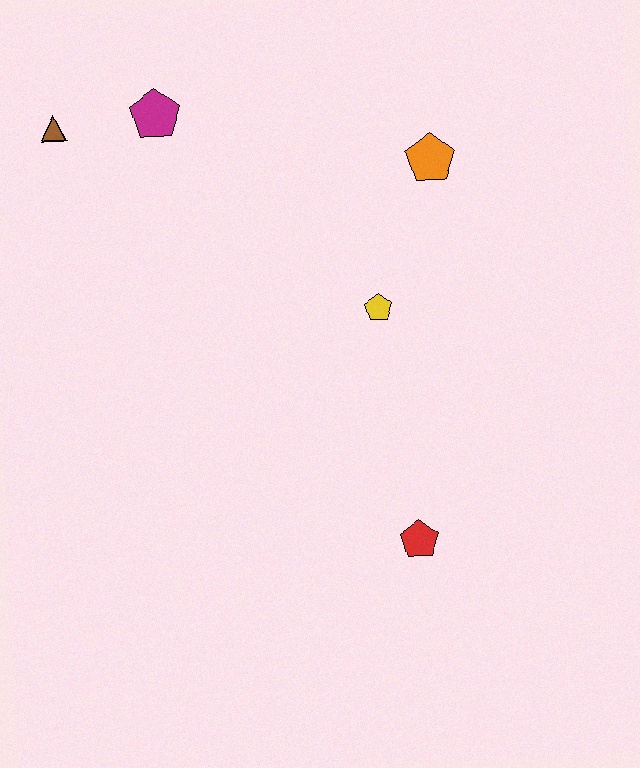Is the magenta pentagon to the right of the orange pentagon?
No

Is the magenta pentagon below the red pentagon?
No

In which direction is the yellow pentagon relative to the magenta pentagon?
The yellow pentagon is to the right of the magenta pentagon.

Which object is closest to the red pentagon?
The yellow pentagon is closest to the red pentagon.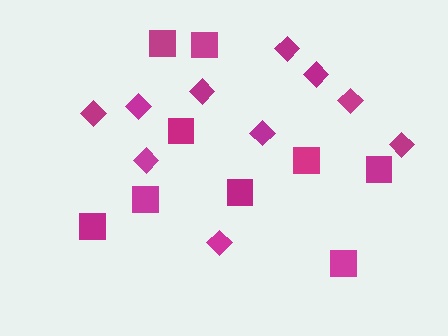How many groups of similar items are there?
There are 2 groups: one group of squares (9) and one group of diamonds (10).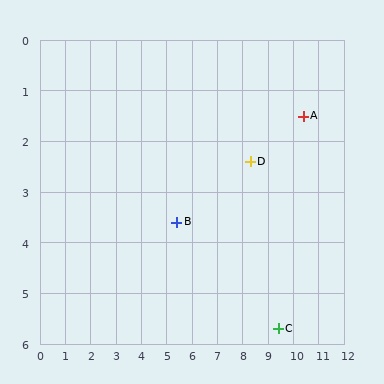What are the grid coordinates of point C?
Point C is at approximately (9.4, 5.7).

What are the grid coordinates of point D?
Point D is at approximately (8.3, 2.4).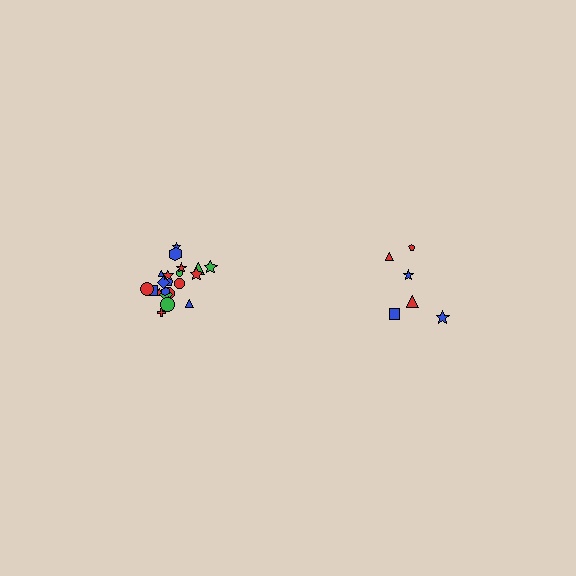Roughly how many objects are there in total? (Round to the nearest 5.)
Roughly 30 objects in total.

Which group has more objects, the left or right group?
The left group.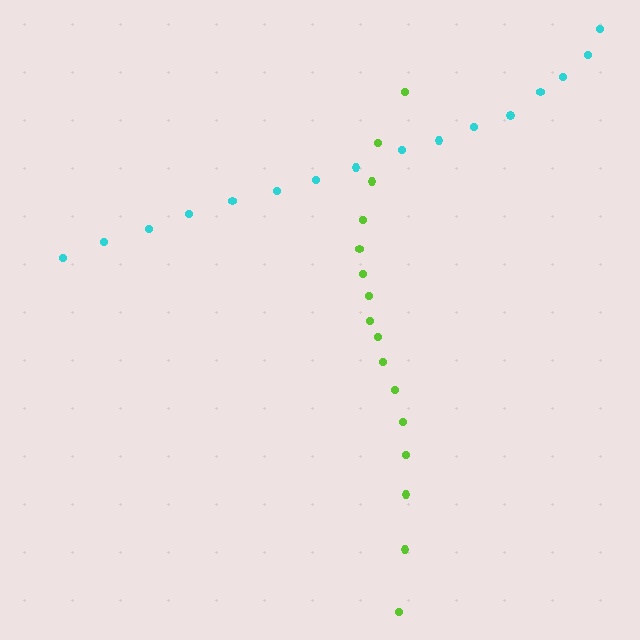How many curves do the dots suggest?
There are 2 distinct paths.